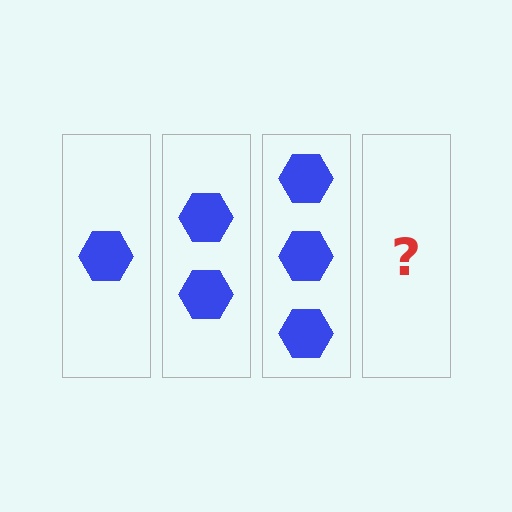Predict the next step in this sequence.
The next step is 4 hexagons.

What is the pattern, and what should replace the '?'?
The pattern is that each step adds one more hexagon. The '?' should be 4 hexagons.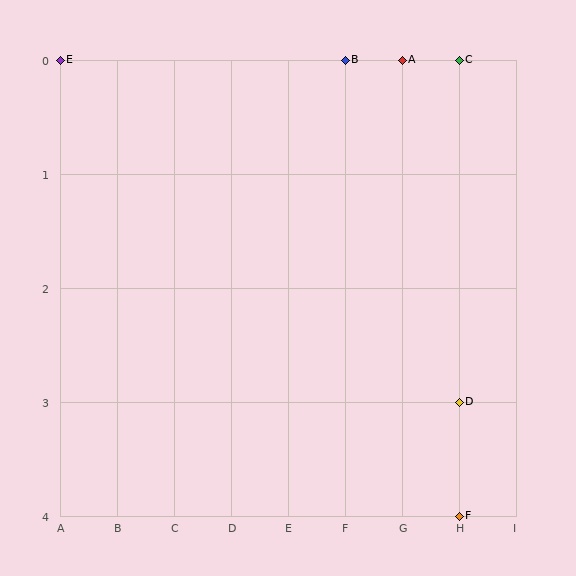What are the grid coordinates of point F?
Point F is at grid coordinates (H, 4).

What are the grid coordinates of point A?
Point A is at grid coordinates (G, 0).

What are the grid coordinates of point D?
Point D is at grid coordinates (H, 3).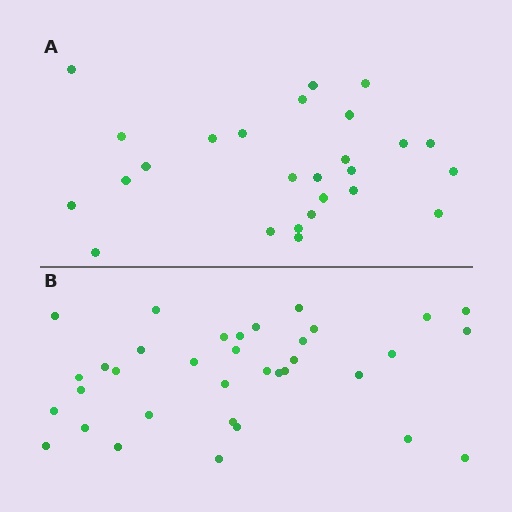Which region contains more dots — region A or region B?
Region B (the bottom region) has more dots.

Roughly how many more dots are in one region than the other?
Region B has roughly 8 or so more dots than region A.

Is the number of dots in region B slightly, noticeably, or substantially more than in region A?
Region B has noticeably more, but not dramatically so. The ratio is roughly 1.3 to 1.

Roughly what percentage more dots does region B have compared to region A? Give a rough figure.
About 35% more.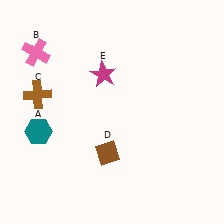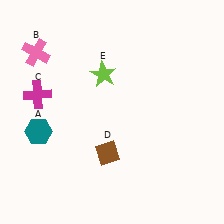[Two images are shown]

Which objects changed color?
C changed from brown to magenta. E changed from magenta to lime.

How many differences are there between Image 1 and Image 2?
There are 2 differences between the two images.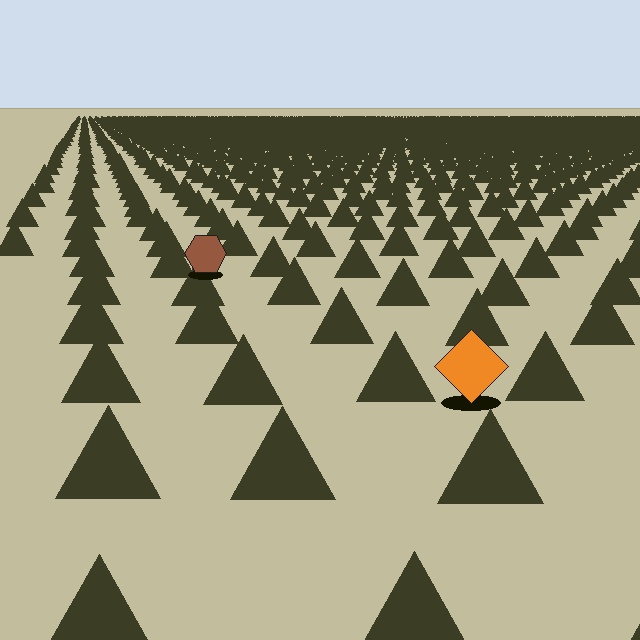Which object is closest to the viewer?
The orange diamond is closest. The texture marks near it are larger and more spread out.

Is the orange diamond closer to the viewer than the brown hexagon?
Yes. The orange diamond is closer — you can tell from the texture gradient: the ground texture is coarser near it.